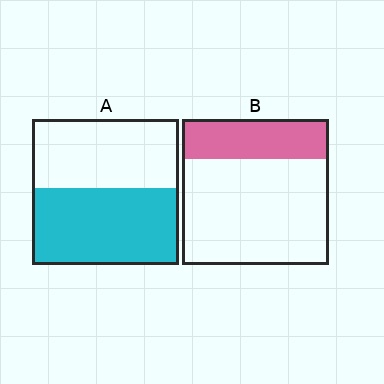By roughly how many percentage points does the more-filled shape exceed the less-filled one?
By roughly 25 percentage points (A over B).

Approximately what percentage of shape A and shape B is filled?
A is approximately 55% and B is approximately 25%.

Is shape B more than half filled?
No.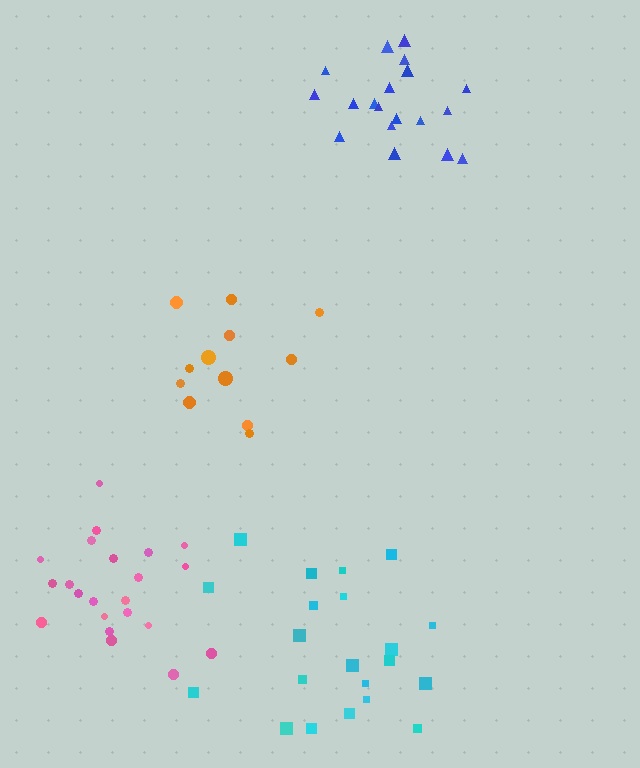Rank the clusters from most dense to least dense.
blue, pink, orange, cyan.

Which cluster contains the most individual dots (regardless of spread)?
Pink (22).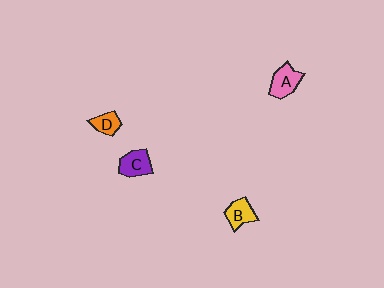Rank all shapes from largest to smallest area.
From largest to smallest: A (pink), C (purple), B (yellow), D (orange).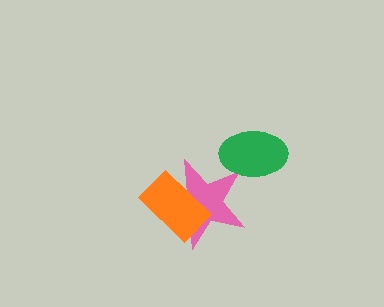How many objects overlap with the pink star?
2 objects overlap with the pink star.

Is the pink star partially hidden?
Yes, it is partially covered by another shape.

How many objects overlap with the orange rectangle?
1 object overlaps with the orange rectangle.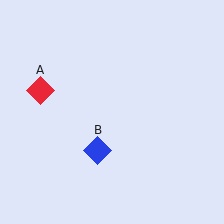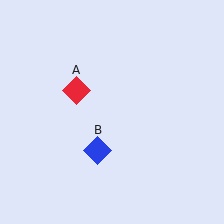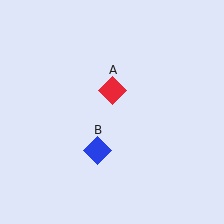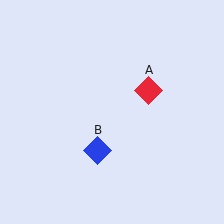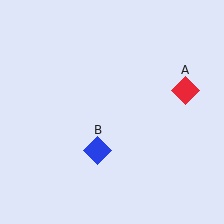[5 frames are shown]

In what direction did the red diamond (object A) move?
The red diamond (object A) moved right.